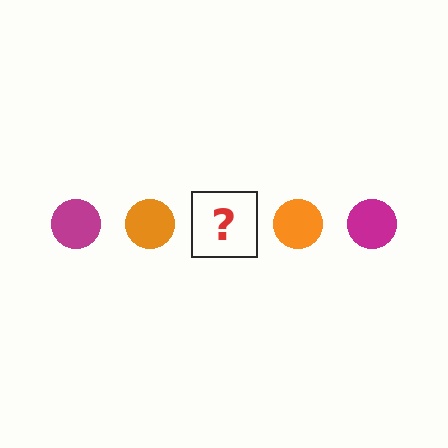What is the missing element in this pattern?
The missing element is a magenta circle.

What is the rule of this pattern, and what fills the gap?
The rule is that the pattern cycles through magenta, orange circles. The gap should be filled with a magenta circle.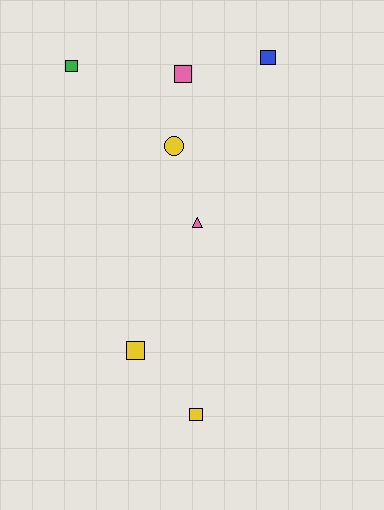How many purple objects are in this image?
There are no purple objects.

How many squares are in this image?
There are 5 squares.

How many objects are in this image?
There are 7 objects.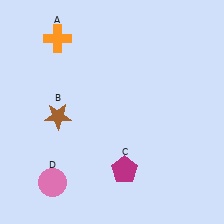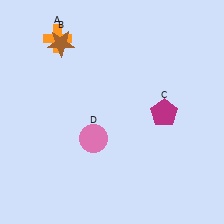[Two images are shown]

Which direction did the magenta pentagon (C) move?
The magenta pentagon (C) moved up.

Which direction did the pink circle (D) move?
The pink circle (D) moved up.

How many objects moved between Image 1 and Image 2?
3 objects moved between the two images.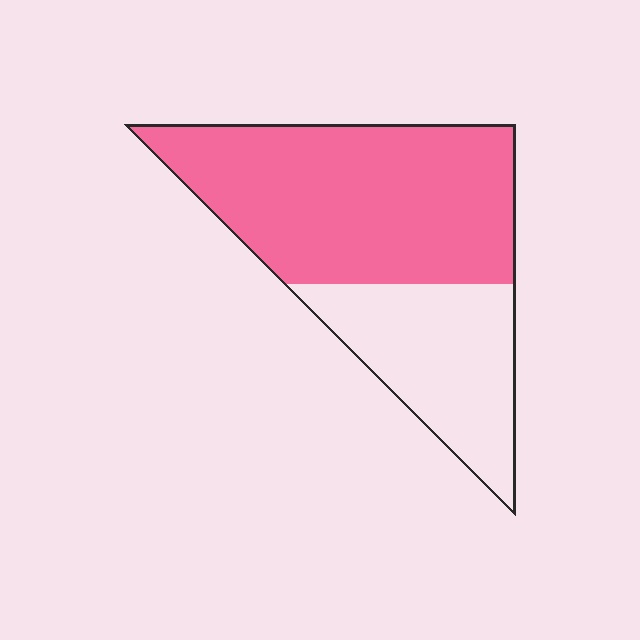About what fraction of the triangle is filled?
About two thirds (2/3).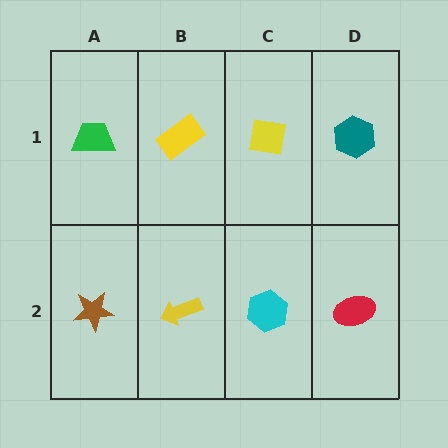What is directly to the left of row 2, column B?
A brown star.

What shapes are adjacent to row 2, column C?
A yellow square (row 1, column C), a yellow arrow (row 2, column B), a red ellipse (row 2, column D).